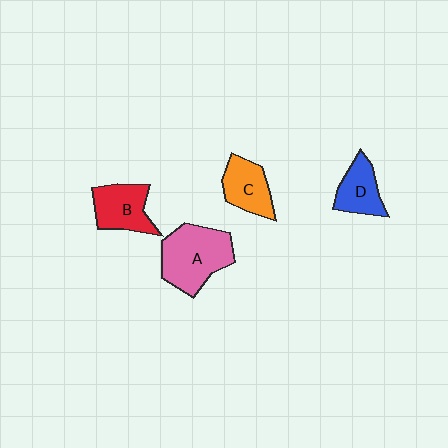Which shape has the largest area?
Shape A (pink).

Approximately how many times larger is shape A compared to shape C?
Approximately 1.7 times.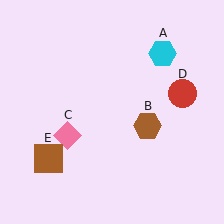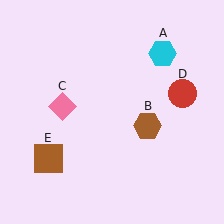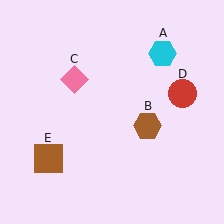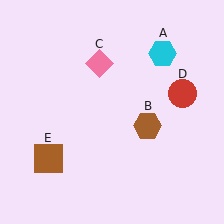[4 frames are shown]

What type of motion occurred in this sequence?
The pink diamond (object C) rotated clockwise around the center of the scene.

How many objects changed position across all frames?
1 object changed position: pink diamond (object C).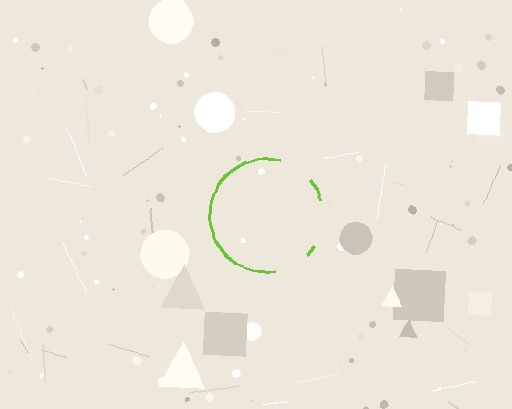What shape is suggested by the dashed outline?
The dashed outline suggests a circle.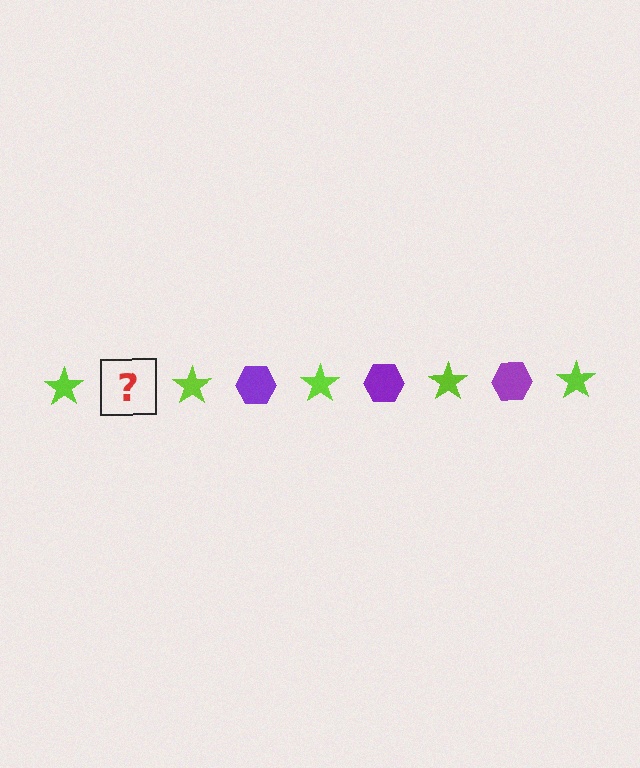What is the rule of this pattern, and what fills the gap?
The rule is that the pattern alternates between lime star and purple hexagon. The gap should be filled with a purple hexagon.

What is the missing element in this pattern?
The missing element is a purple hexagon.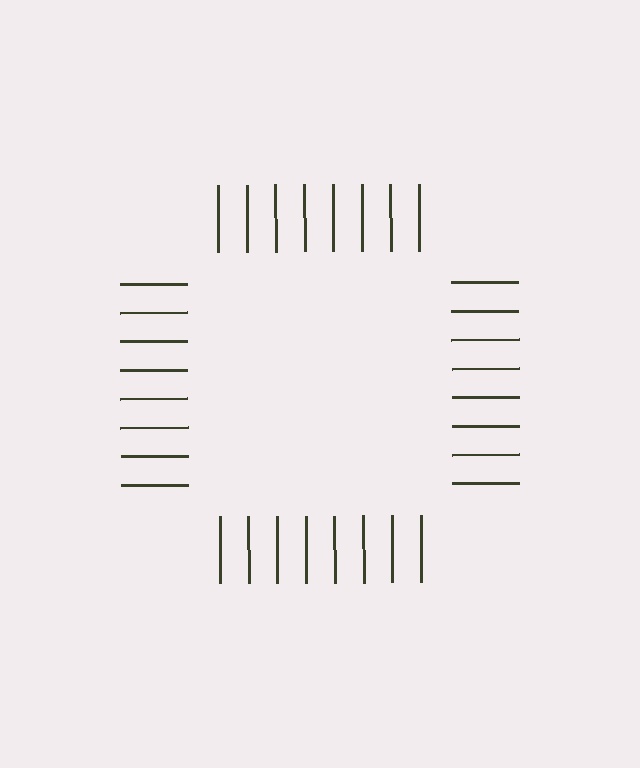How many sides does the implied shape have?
4 sides — the line-ends trace a square.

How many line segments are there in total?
32 — 8 along each of the 4 edges.